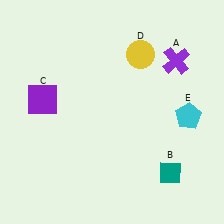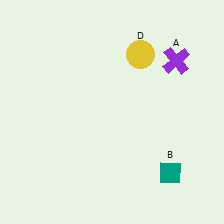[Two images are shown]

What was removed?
The cyan pentagon (E), the purple square (C) were removed in Image 2.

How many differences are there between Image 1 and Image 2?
There are 2 differences between the two images.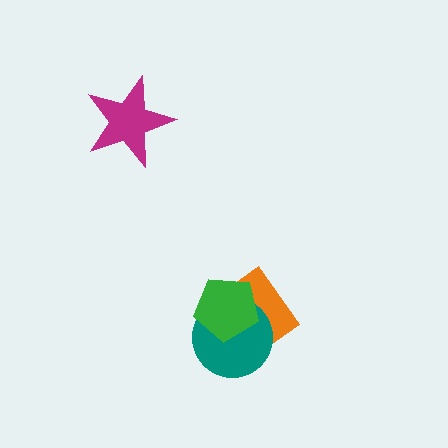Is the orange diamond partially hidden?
Yes, it is partially covered by another shape.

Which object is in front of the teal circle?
The green pentagon is in front of the teal circle.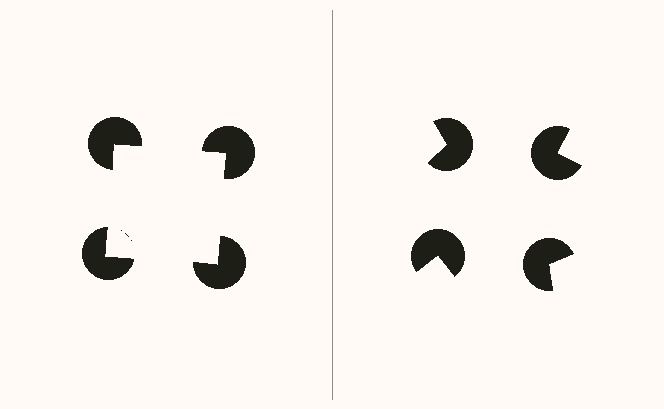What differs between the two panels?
The pac-man discs are positioned identically on both sides; only the wedge orientations differ. On the left they align to a square; on the right they are misaligned.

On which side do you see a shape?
An illusory square appears on the left side. On the right side the wedge cuts are rotated, so no coherent shape forms.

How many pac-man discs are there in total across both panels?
8 — 4 on each side.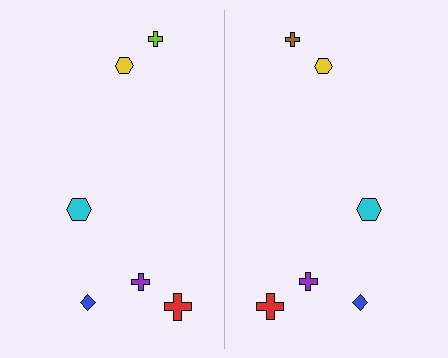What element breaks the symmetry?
The brown cross on the right side breaks the symmetry — its mirror counterpart is lime.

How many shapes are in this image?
There are 12 shapes in this image.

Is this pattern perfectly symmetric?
No, the pattern is not perfectly symmetric. The brown cross on the right side breaks the symmetry — its mirror counterpart is lime.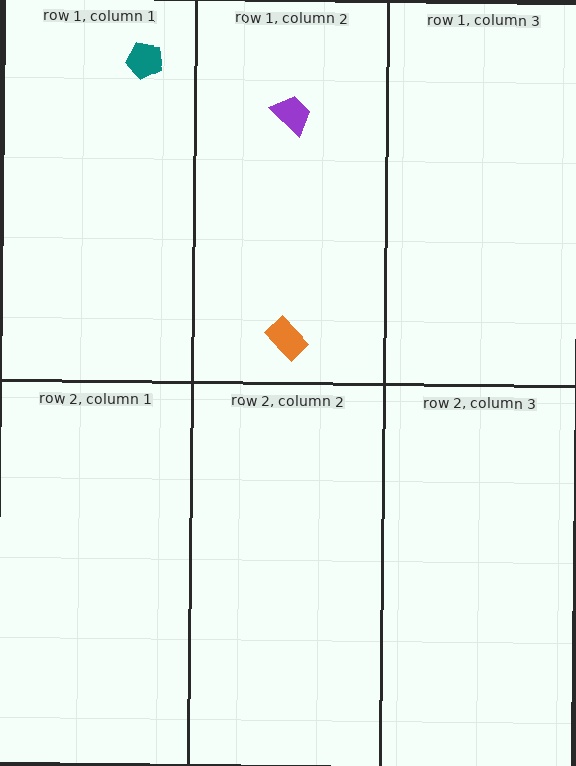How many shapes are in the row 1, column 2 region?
2.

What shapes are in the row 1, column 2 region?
The orange rectangle, the purple trapezoid.